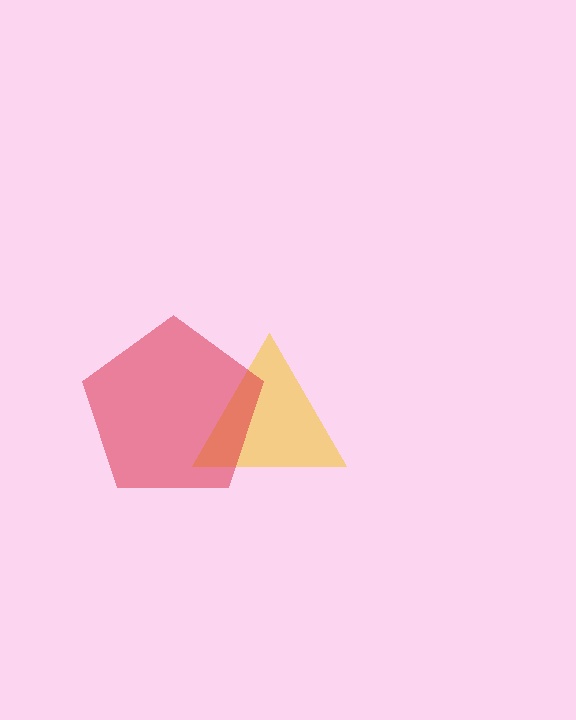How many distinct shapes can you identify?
There are 2 distinct shapes: a yellow triangle, a red pentagon.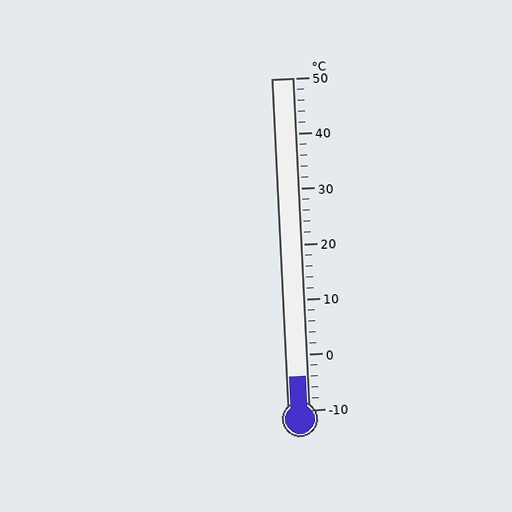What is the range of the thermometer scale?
The thermometer scale ranges from -10°C to 50°C.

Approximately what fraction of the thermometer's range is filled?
The thermometer is filled to approximately 10% of its range.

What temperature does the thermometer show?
The thermometer shows approximately -4°C.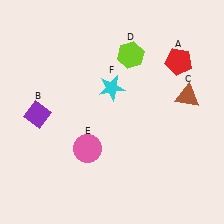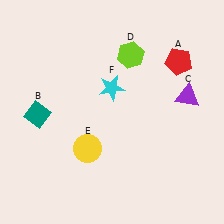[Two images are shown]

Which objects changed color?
B changed from purple to teal. C changed from brown to purple. E changed from pink to yellow.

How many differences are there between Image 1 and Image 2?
There are 3 differences between the two images.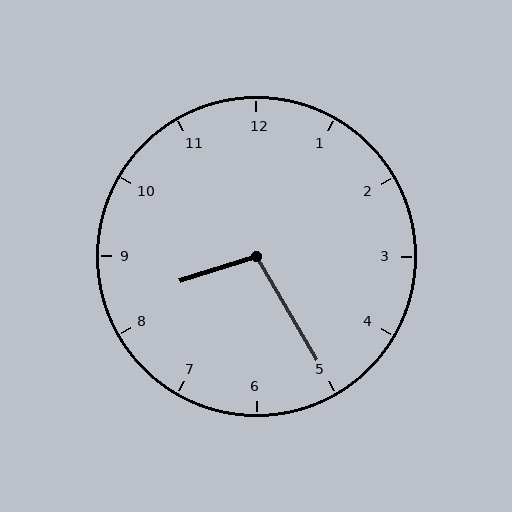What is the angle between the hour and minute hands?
Approximately 102 degrees.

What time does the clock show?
8:25.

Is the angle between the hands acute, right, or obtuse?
It is obtuse.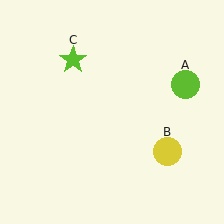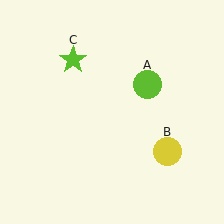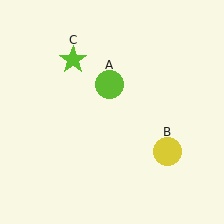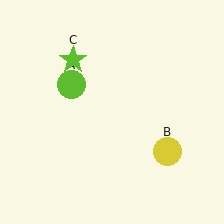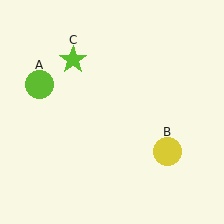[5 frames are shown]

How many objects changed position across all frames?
1 object changed position: lime circle (object A).